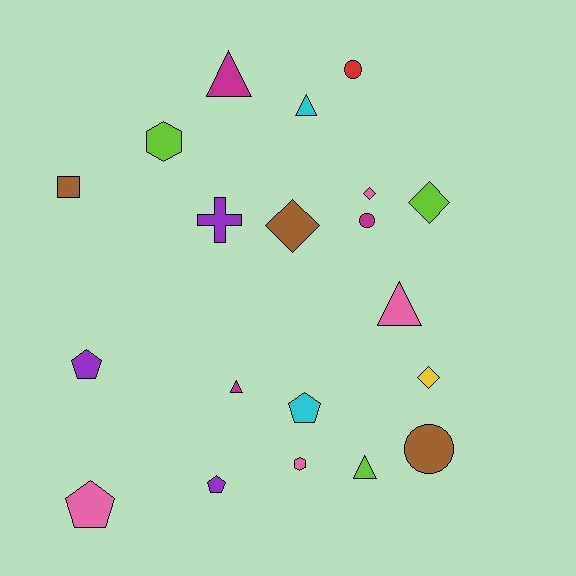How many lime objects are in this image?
There are 3 lime objects.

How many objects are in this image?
There are 20 objects.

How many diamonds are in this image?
There are 4 diamonds.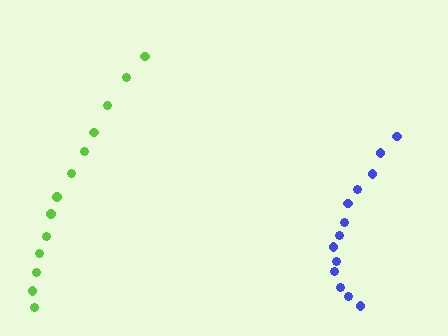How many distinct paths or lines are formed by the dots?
There are 2 distinct paths.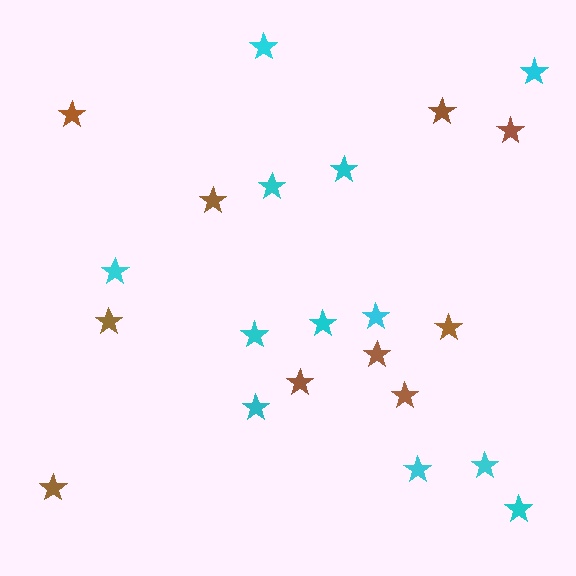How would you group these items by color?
There are 2 groups: one group of brown stars (10) and one group of cyan stars (12).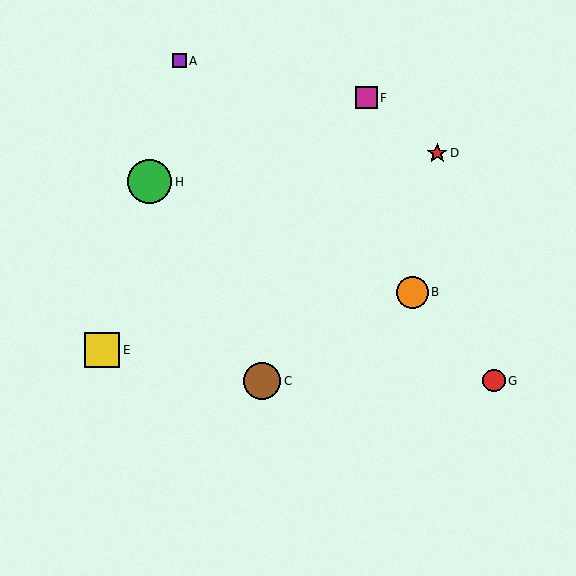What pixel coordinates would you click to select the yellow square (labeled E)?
Click at (102, 350) to select the yellow square E.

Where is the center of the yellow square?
The center of the yellow square is at (102, 350).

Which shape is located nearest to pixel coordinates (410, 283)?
The orange circle (labeled B) at (412, 292) is nearest to that location.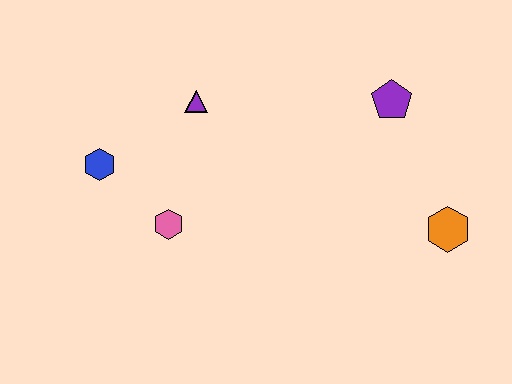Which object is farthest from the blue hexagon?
The orange hexagon is farthest from the blue hexagon.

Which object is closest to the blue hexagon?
The pink hexagon is closest to the blue hexagon.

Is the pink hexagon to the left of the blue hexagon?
No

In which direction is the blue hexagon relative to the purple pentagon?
The blue hexagon is to the left of the purple pentagon.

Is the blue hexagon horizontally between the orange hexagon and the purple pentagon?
No